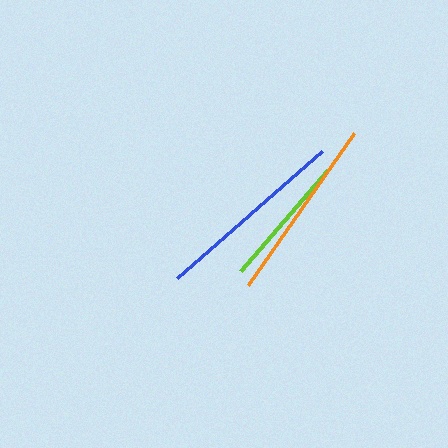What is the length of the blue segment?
The blue segment is approximately 193 pixels long.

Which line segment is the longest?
The blue line is the longest at approximately 193 pixels.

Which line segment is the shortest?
The lime line is the shortest at approximately 134 pixels.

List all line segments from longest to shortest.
From longest to shortest: blue, orange, lime.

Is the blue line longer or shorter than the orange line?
The blue line is longer than the orange line.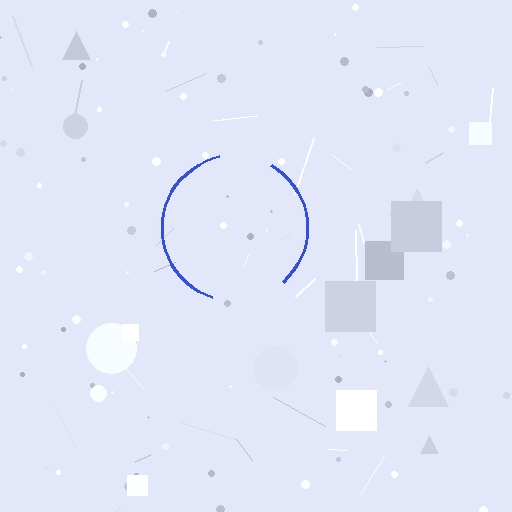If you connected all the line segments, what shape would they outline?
They would outline a circle.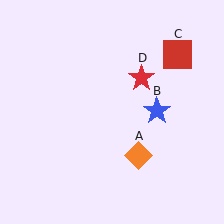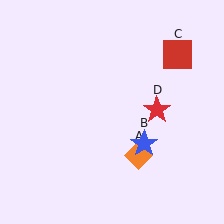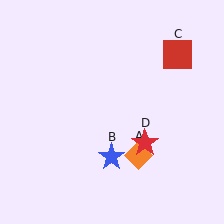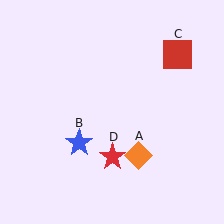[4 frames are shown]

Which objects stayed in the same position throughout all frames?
Orange diamond (object A) and red square (object C) remained stationary.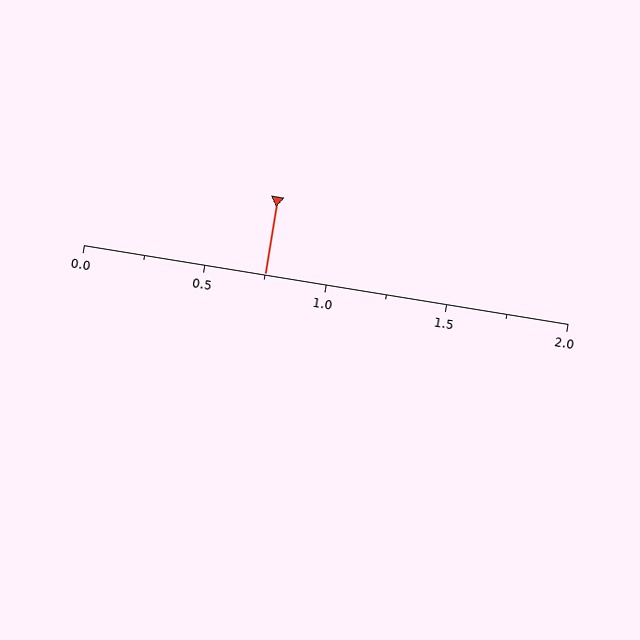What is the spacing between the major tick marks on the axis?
The major ticks are spaced 0.5 apart.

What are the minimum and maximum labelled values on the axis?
The axis runs from 0.0 to 2.0.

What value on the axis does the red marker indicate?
The marker indicates approximately 0.75.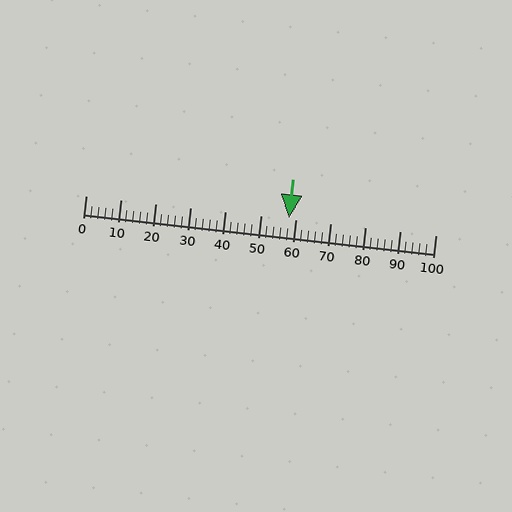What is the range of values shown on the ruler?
The ruler shows values from 0 to 100.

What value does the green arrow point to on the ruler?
The green arrow points to approximately 58.